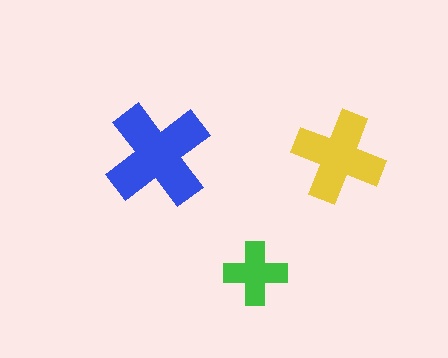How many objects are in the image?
There are 3 objects in the image.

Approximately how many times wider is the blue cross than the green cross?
About 1.5 times wider.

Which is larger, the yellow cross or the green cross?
The yellow one.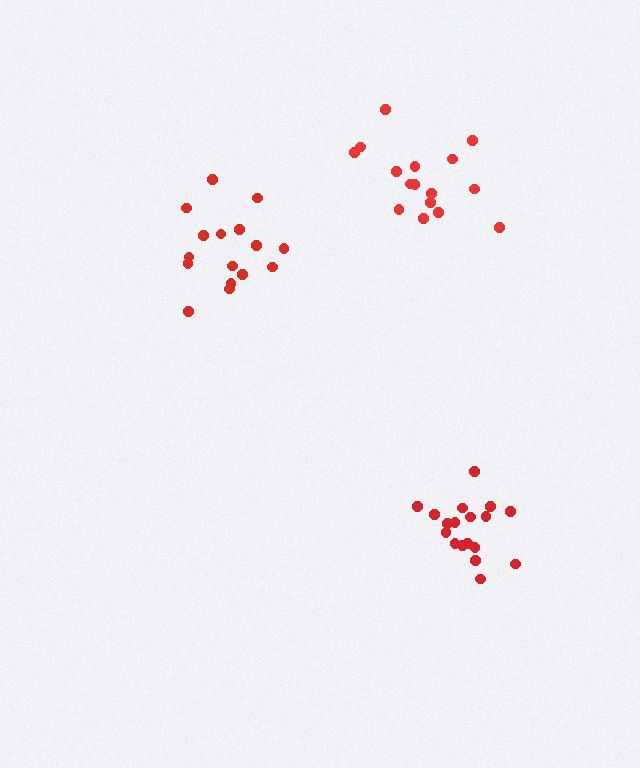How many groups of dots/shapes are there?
There are 3 groups.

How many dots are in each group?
Group 1: 16 dots, Group 2: 18 dots, Group 3: 16 dots (50 total).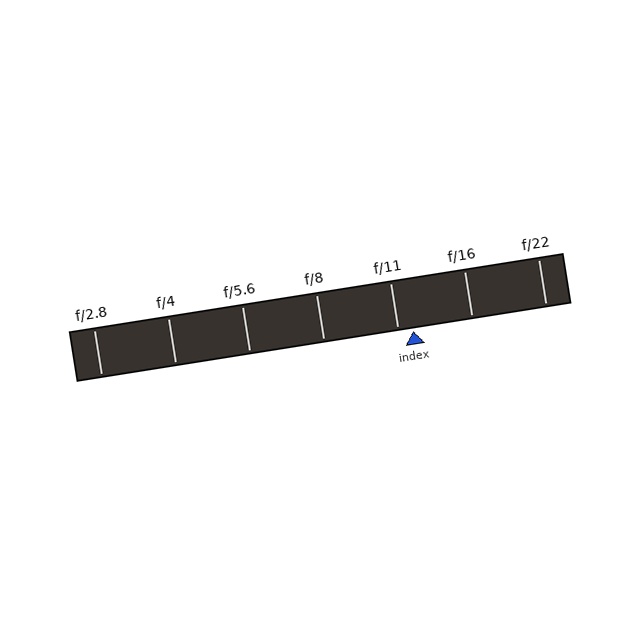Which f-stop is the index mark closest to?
The index mark is closest to f/11.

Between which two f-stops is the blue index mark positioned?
The index mark is between f/11 and f/16.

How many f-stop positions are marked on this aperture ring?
There are 7 f-stop positions marked.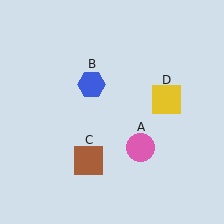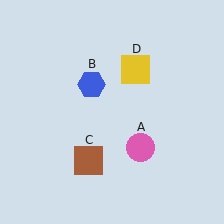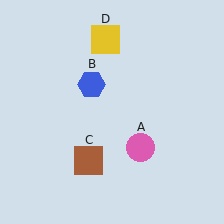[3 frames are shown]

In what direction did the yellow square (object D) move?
The yellow square (object D) moved up and to the left.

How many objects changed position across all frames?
1 object changed position: yellow square (object D).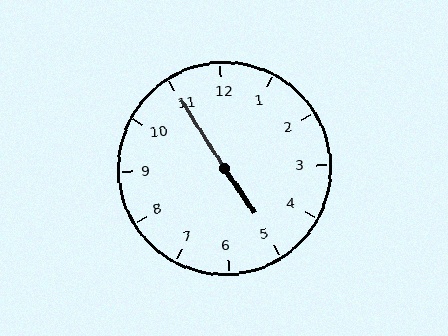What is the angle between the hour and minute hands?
Approximately 178 degrees.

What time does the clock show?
4:55.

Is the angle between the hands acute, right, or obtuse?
It is obtuse.